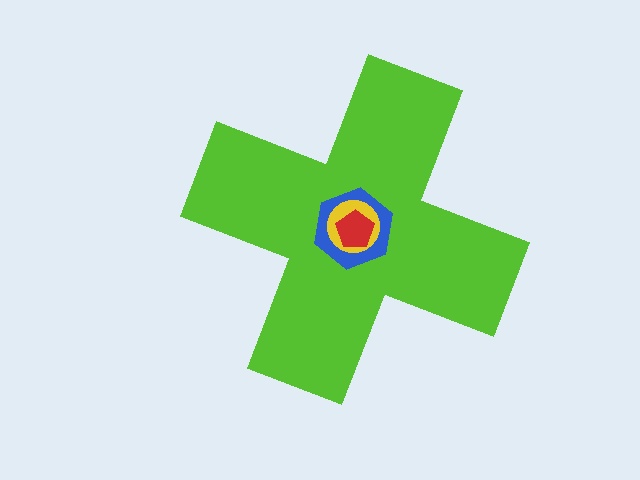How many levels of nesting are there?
4.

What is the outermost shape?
The lime cross.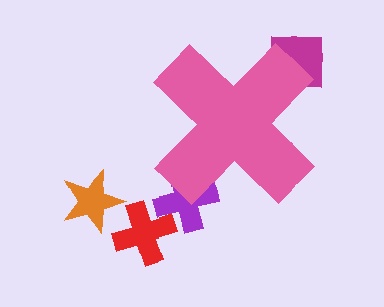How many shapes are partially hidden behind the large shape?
2 shapes are partially hidden.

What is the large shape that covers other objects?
A pink cross.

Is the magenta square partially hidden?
Yes, the magenta square is partially hidden behind the pink cross.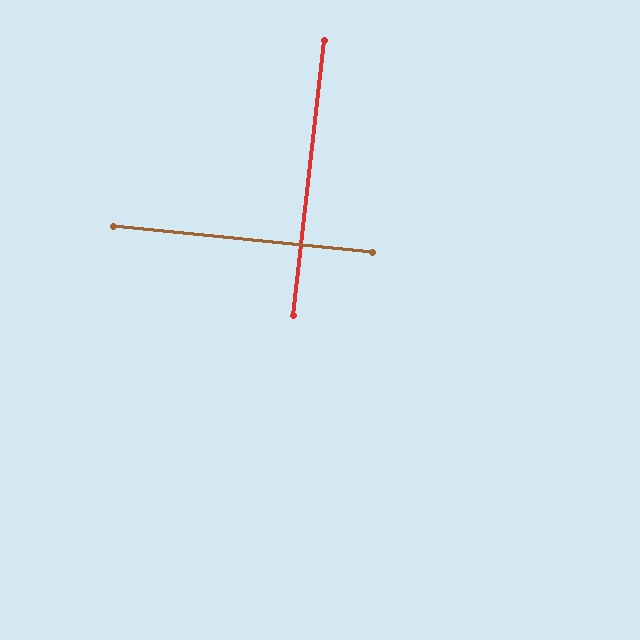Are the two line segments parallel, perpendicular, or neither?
Perpendicular — they meet at approximately 89°.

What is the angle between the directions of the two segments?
Approximately 89 degrees.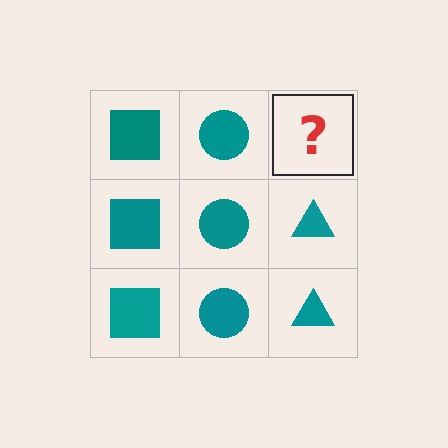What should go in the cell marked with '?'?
The missing cell should contain a teal triangle.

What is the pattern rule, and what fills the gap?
The rule is that each column has a consistent shape. The gap should be filled with a teal triangle.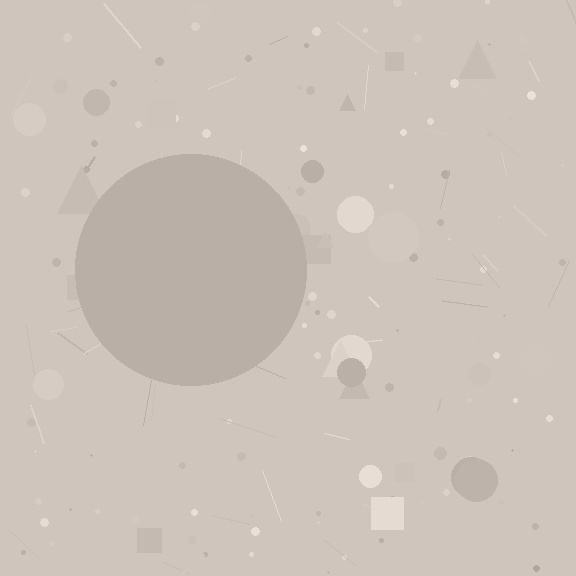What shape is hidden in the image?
A circle is hidden in the image.